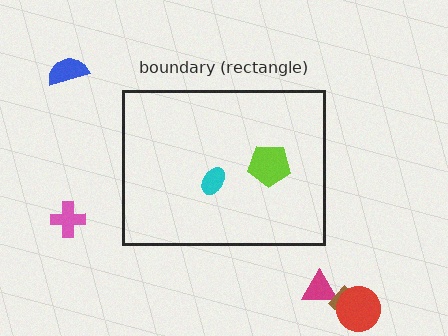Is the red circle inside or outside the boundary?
Outside.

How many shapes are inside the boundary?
2 inside, 5 outside.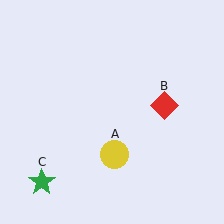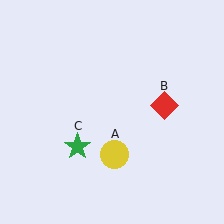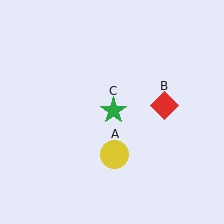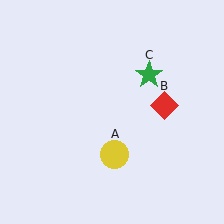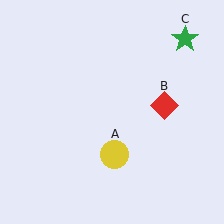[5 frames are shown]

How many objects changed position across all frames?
1 object changed position: green star (object C).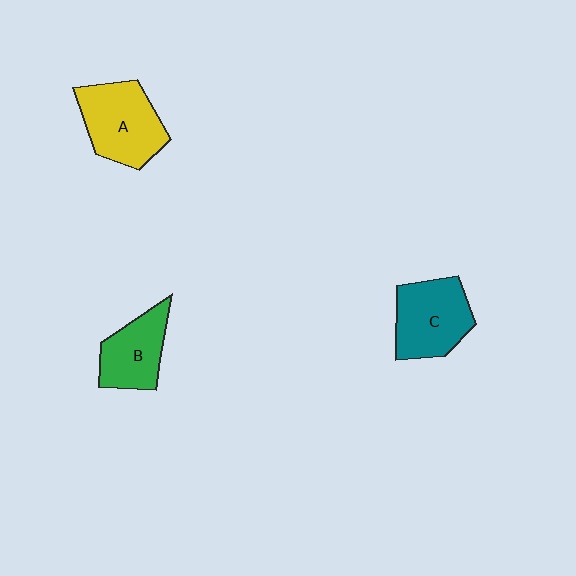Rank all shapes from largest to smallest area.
From largest to smallest: A (yellow), C (teal), B (green).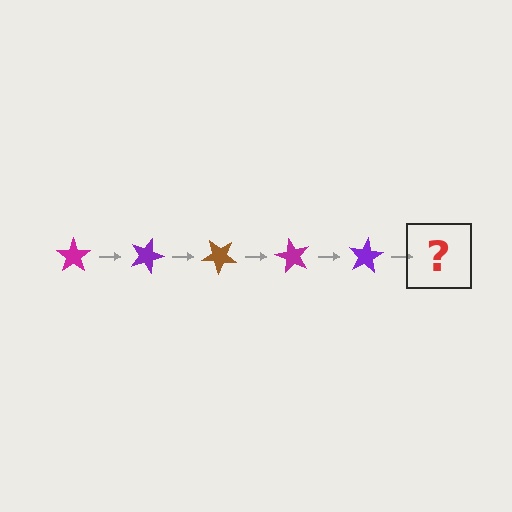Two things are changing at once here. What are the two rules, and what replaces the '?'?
The two rules are that it rotates 20 degrees each step and the color cycles through magenta, purple, and brown. The '?' should be a brown star, rotated 100 degrees from the start.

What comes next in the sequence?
The next element should be a brown star, rotated 100 degrees from the start.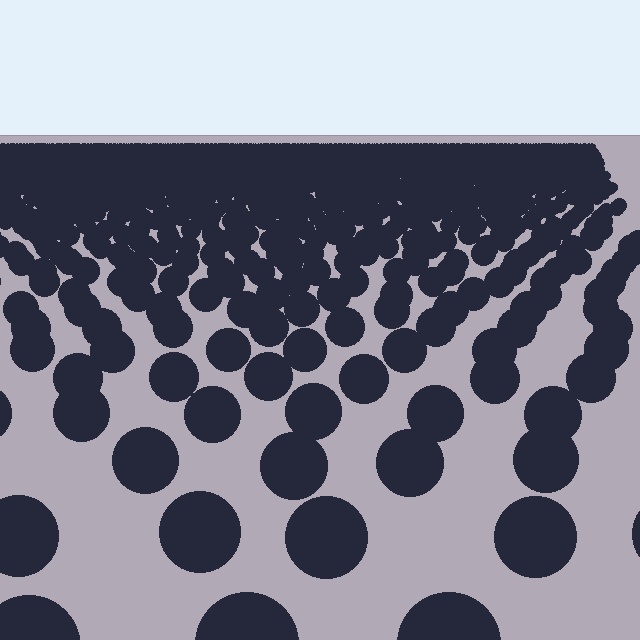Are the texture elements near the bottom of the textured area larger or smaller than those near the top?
Larger. Near the bottom, elements are closer to the viewer and appear at a bigger on-screen size.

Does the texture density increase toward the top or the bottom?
Density increases toward the top.